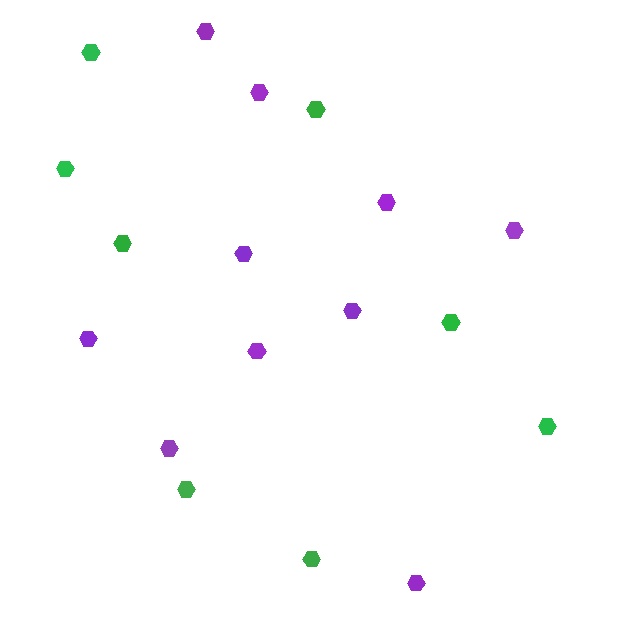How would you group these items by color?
There are 2 groups: one group of purple hexagons (10) and one group of green hexagons (8).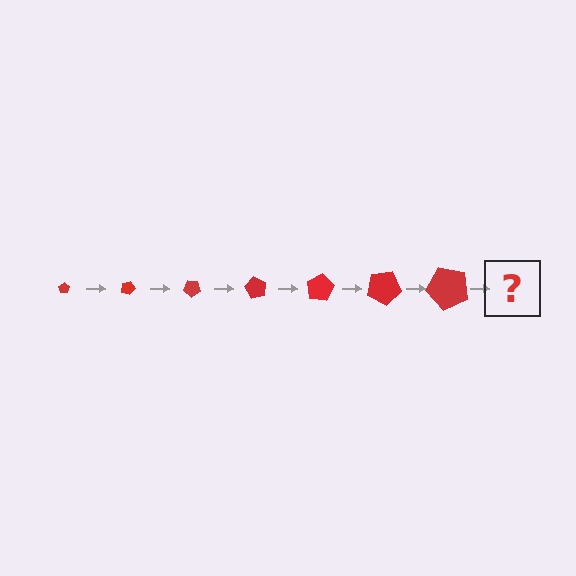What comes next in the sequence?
The next element should be a pentagon, larger than the previous one and rotated 140 degrees from the start.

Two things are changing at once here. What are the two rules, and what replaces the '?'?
The two rules are that the pentagon grows larger each step and it rotates 20 degrees each step. The '?' should be a pentagon, larger than the previous one and rotated 140 degrees from the start.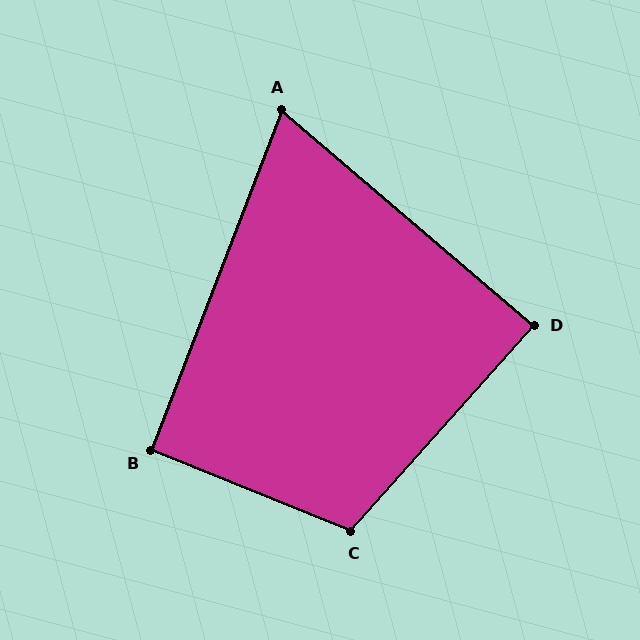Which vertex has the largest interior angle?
C, at approximately 110 degrees.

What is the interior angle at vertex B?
Approximately 91 degrees (approximately right).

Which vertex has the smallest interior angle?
A, at approximately 70 degrees.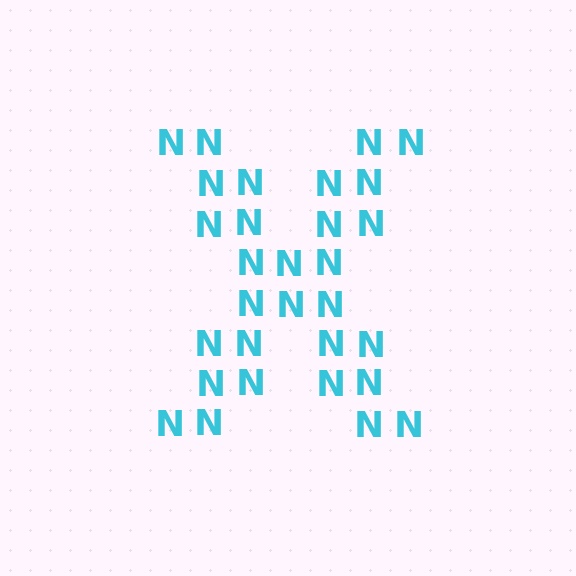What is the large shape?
The large shape is the letter X.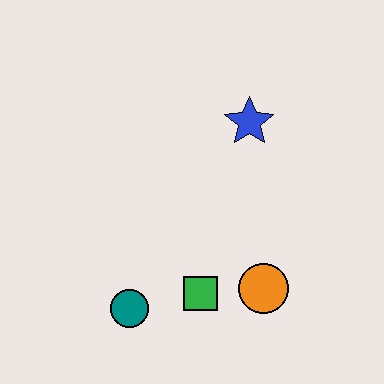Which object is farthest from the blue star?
The teal circle is farthest from the blue star.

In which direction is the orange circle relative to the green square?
The orange circle is to the right of the green square.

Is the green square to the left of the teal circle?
No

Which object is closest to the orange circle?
The green square is closest to the orange circle.